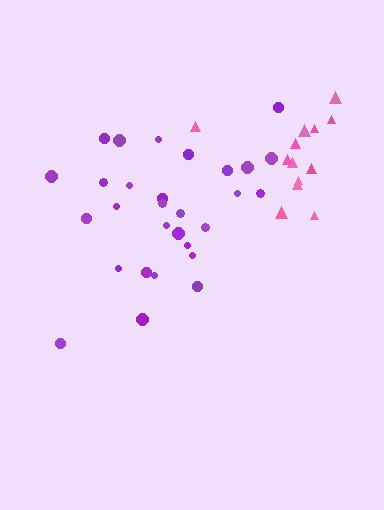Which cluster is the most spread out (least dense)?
Pink.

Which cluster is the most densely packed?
Purple.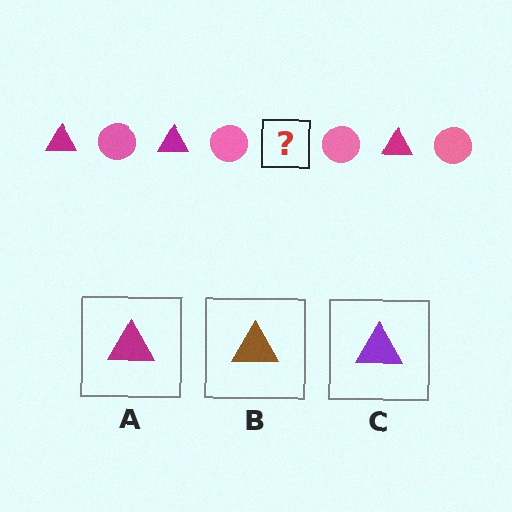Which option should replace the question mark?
Option A.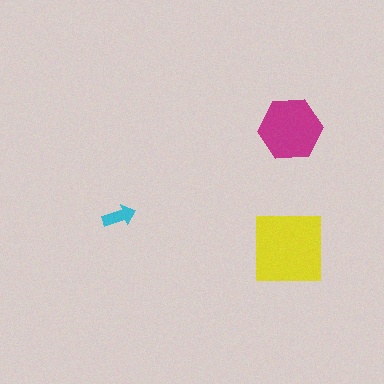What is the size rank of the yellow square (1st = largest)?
1st.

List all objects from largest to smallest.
The yellow square, the magenta hexagon, the cyan arrow.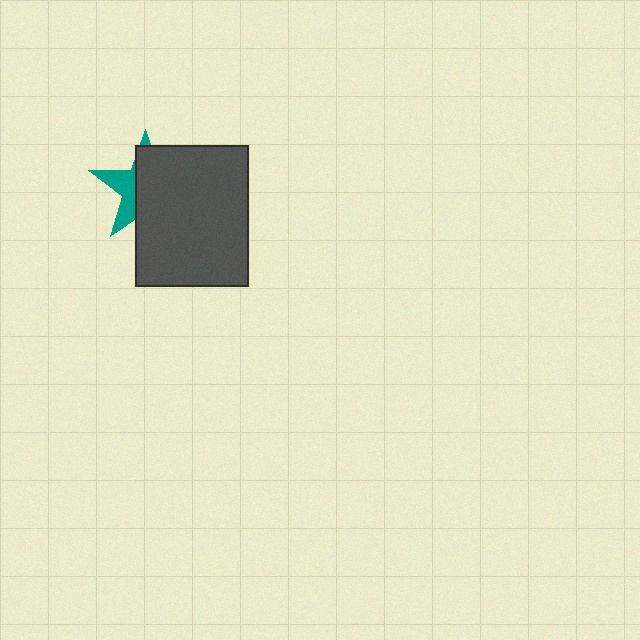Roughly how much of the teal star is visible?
A small part of it is visible (roughly 36%).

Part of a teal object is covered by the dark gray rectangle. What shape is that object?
It is a star.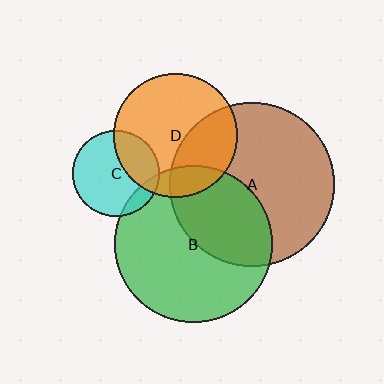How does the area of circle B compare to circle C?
Approximately 3.3 times.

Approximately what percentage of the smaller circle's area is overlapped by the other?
Approximately 30%.